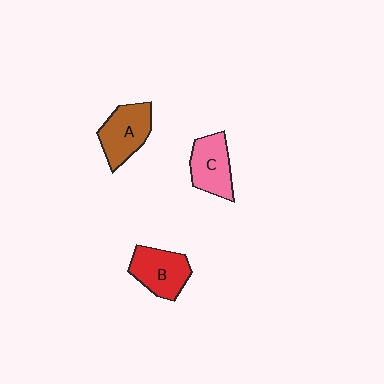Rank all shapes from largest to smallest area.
From largest to smallest: A (brown), B (red), C (pink).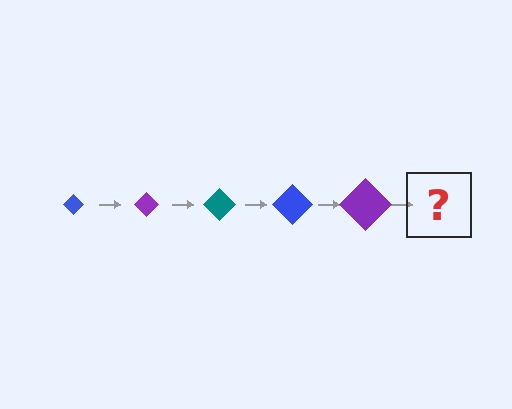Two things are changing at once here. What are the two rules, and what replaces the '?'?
The two rules are that the diamond grows larger each step and the color cycles through blue, purple, and teal. The '?' should be a teal diamond, larger than the previous one.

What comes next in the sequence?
The next element should be a teal diamond, larger than the previous one.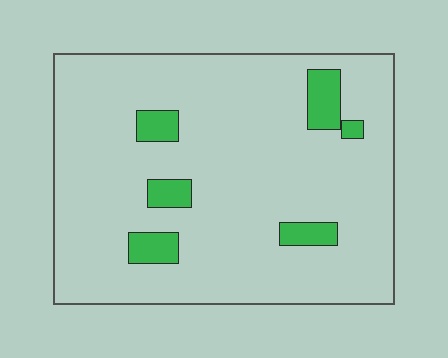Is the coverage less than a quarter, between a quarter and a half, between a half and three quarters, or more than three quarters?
Less than a quarter.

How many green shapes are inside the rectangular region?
6.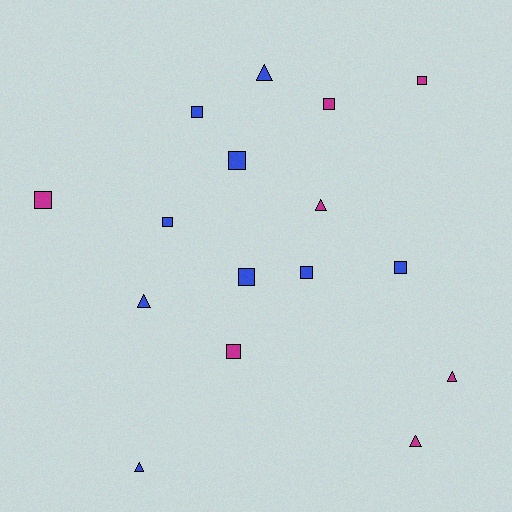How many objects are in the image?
There are 16 objects.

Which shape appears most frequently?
Square, with 10 objects.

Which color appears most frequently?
Blue, with 9 objects.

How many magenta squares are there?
There are 4 magenta squares.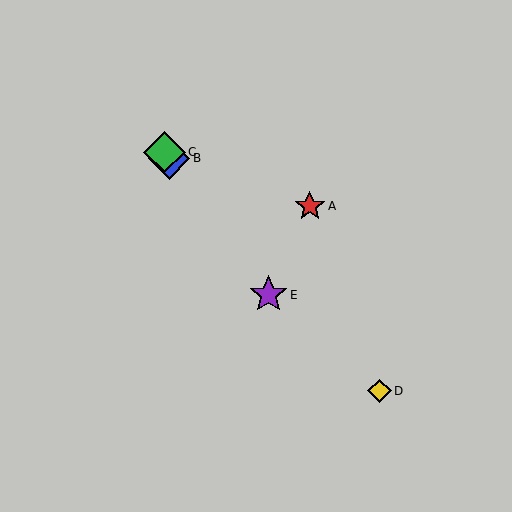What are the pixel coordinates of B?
Object B is at (169, 158).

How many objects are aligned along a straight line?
3 objects (B, C, E) are aligned along a straight line.